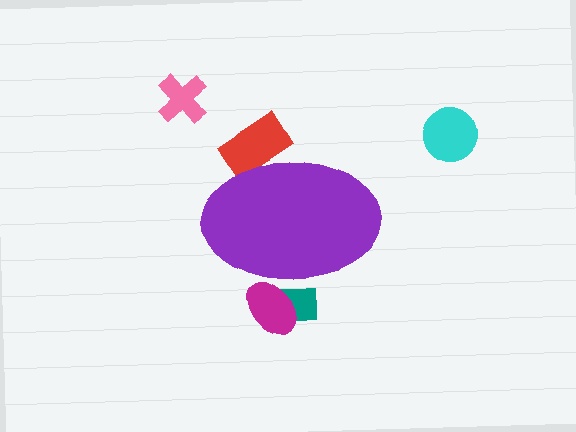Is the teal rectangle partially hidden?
Yes, the teal rectangle is partially hidden behind the purple ellipse.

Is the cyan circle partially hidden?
No, the cyan circle is fully visible.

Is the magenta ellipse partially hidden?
Yes, the magenta ellipse is partially hidden behind the purple ellipse.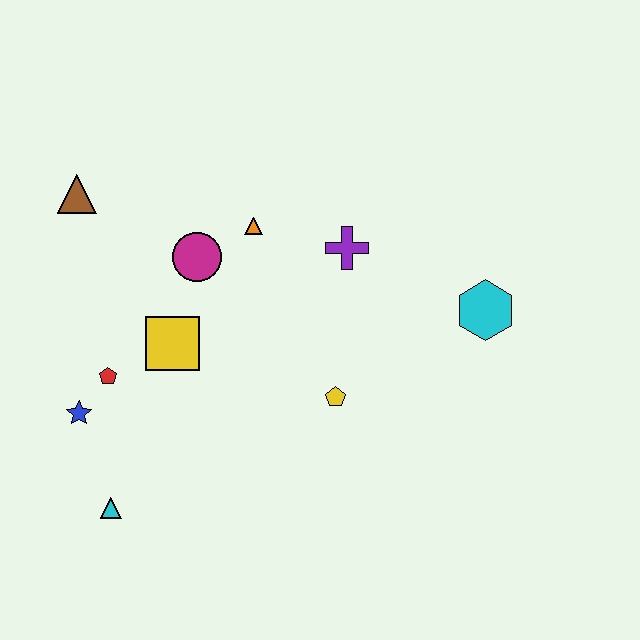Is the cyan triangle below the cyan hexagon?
Yes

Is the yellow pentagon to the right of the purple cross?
No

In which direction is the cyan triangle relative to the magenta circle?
The cyan triangle is below the magenta circle.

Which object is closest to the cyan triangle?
The blue star is closest to the cyan triangle.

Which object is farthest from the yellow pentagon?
The brown triangle is farthest from the yellow pentagon.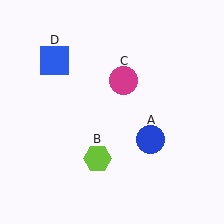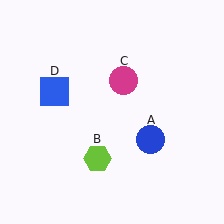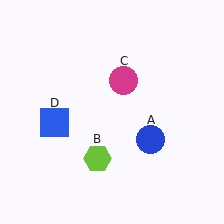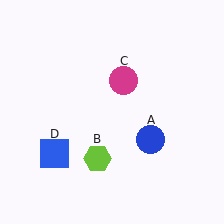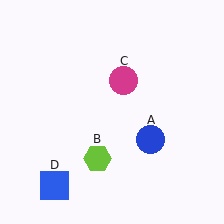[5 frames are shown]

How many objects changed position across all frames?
1 object changed position: blue square (object D).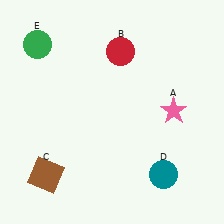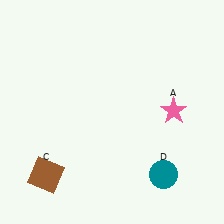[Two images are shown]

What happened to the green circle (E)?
The green circle (E) was removed in Image 2. It was in the top-left area of Image 1.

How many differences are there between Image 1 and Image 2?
There are 2 differences between the two images.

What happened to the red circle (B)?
The red circle (B) was removed in Image 2. It was in the top-right area of Image 1.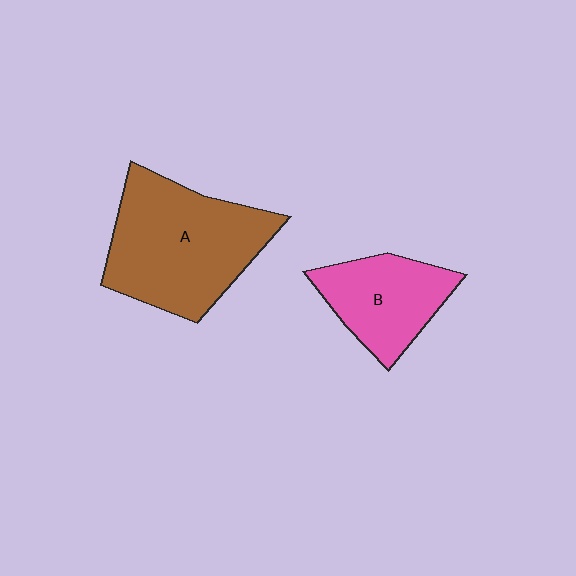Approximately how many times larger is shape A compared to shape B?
Approximately 1.7 times.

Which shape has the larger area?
Shape A (brown).